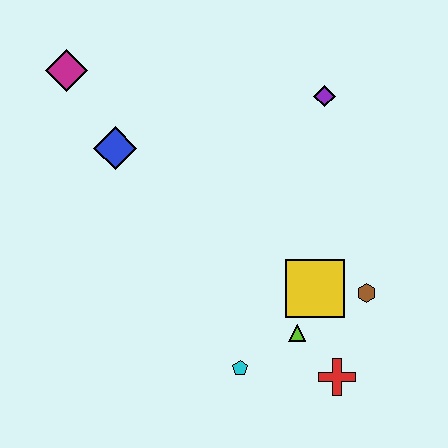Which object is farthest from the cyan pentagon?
The magenta diamond is farthest from the cyan pentagon.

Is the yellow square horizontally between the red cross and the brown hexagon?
No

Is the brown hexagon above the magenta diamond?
No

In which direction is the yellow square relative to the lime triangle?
The yellow square is above the lime triangle.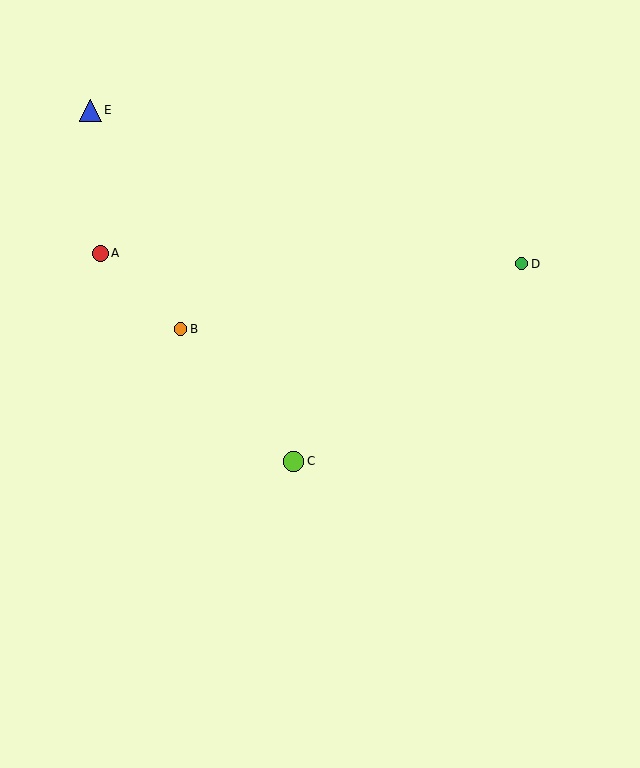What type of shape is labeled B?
Shape B is an orange circle.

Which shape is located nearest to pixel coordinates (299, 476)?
The lime circle (labeled C) at (293, 461) is nearest to that location.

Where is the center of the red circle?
The center of the red circle is at (100, 253).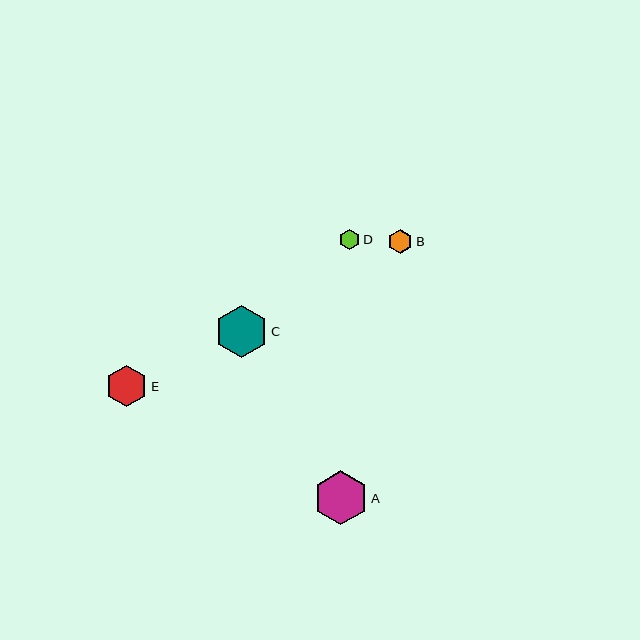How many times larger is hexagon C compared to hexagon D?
Hexagon C is approximately 2.6 times the size of hexagon D.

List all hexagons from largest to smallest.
From largest to smallest: A, C, E, B, D.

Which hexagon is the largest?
Hexagon A is the largest with a size of approximately 54 pixels.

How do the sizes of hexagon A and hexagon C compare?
Hexagon A and hexagon C are approximately the same size.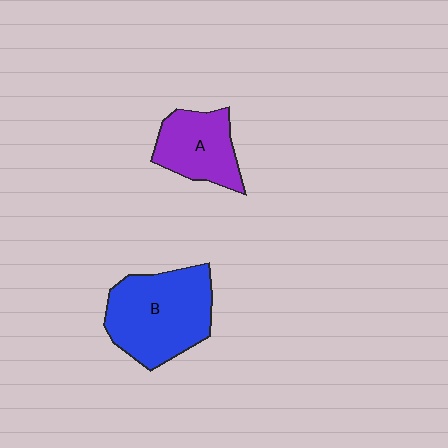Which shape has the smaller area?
Shape A (purple).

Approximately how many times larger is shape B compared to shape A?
Approximately 1.6 times.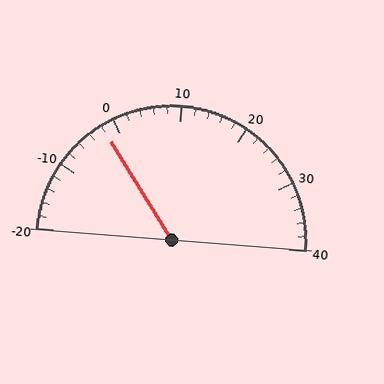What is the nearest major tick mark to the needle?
The nearest major tick mark is 0.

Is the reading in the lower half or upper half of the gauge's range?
The reading is in the lower half of the range (-20 to 40).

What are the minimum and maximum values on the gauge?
The gauge ranges from -20 to 40.